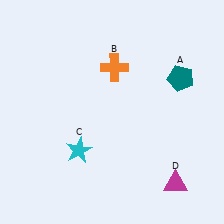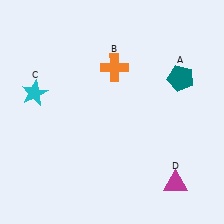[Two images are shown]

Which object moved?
The cyan star (C) moved up.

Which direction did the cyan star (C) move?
The cyan star (C) moved up.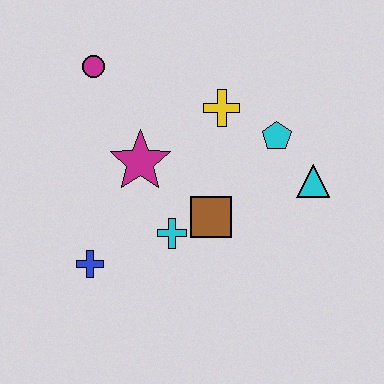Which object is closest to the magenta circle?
The magenta star is closest to the magenta circle.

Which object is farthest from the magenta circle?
The cyan triangle is farthest from the magenta circle.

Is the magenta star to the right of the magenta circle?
Yes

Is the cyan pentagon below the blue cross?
No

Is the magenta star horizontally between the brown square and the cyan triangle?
No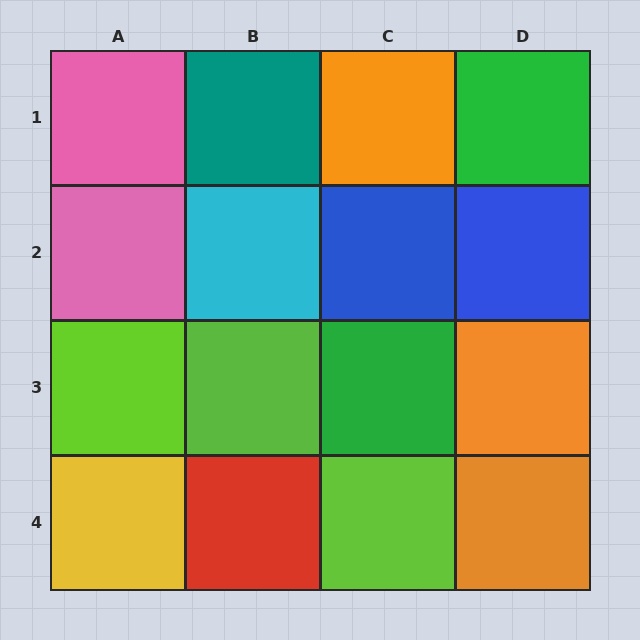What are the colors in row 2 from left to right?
Pink, cyan, blue, blue.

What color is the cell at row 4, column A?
Yellow.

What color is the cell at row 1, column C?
Orange.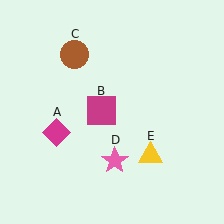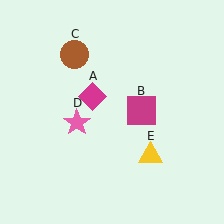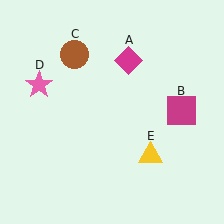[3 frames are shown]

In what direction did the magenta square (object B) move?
The magenta square (object B) moved right.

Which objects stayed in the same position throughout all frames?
Brown circle (object C) and yellow triangle (object E) remained stationary.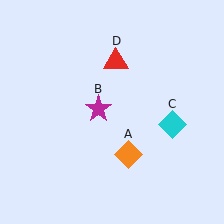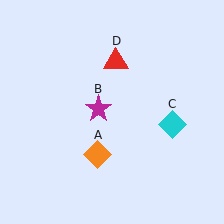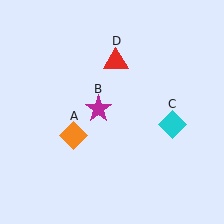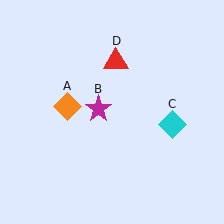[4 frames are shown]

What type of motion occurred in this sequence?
The orange diamond (object A) rotated clockwise around the center of the scene.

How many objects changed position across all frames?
1 object changed position: orange diamond (object A).